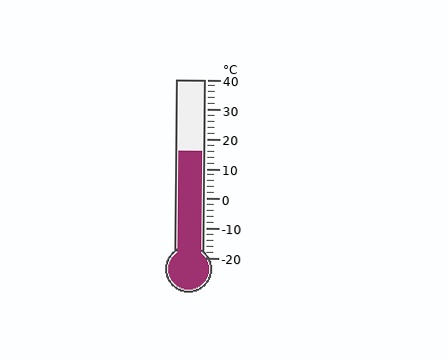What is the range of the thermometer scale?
The thermometer scale ranges from -20°C to 40°C.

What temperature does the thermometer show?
The thermometer shows approximately 16°C.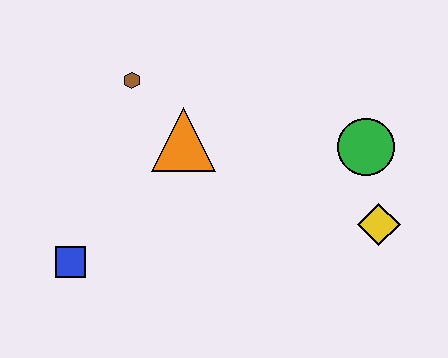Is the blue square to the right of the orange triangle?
No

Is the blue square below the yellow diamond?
Yes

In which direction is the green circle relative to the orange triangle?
The green circle is to the right of the orange triangle.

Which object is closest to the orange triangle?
The brown hexagon is closest to the orange triangle.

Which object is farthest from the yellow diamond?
The blue square is farthest from the yellow diamond.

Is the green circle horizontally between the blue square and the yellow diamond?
Yes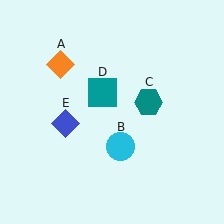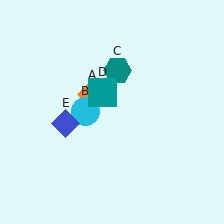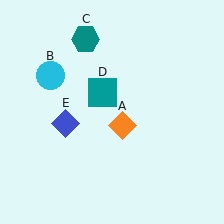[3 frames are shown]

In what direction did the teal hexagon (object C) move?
The teal hexagon (object C) moved up and to the left.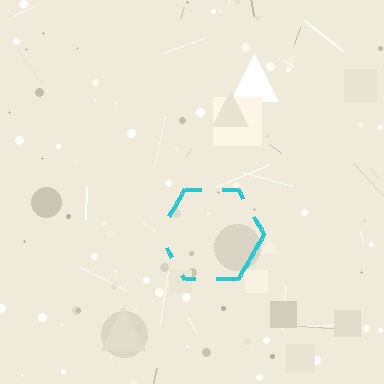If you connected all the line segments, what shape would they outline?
They would outline a hexagon.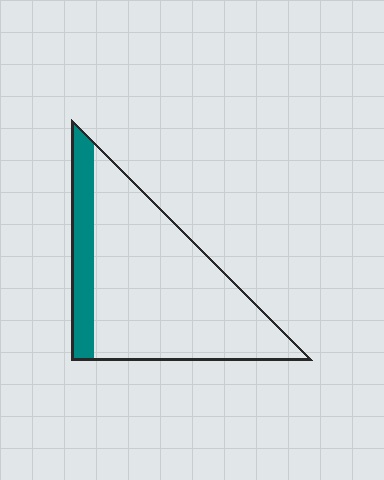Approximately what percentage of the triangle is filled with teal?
Approximately 20%.